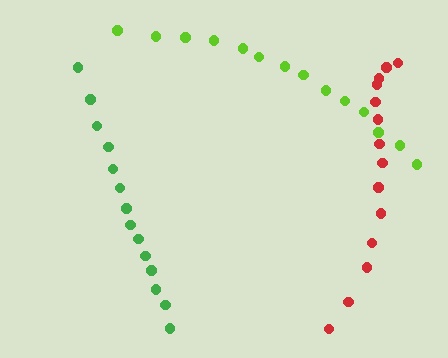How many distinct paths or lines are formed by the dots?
There are 3 distinct paths.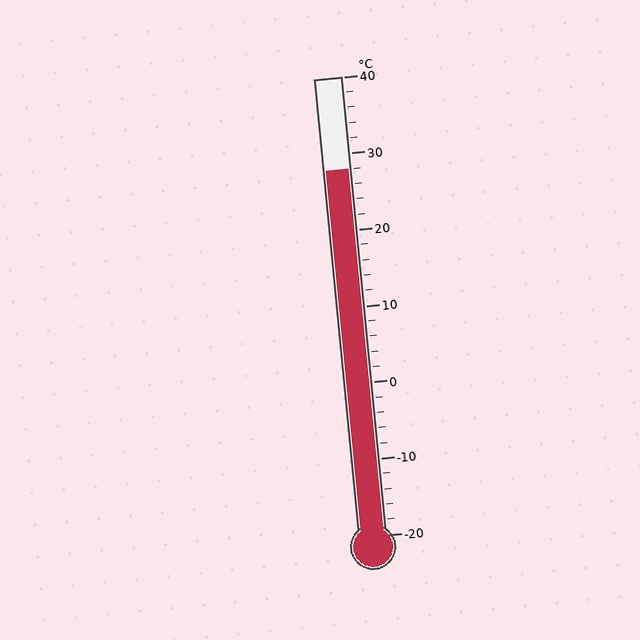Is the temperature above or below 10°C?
The temperature is above 10°C.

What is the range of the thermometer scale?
The thermometer scale ranges from -20°C to 40°C.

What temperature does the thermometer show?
The thermometer shows approximately 28°C.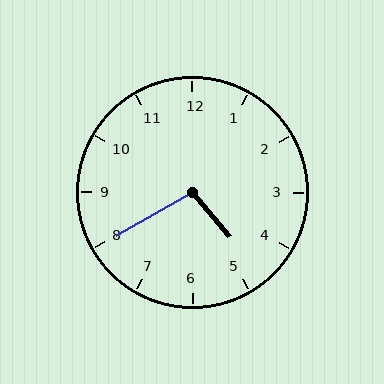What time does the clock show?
4:40.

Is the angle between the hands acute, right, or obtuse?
It is obtuse.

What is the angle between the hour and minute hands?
Approximately 100 degrees.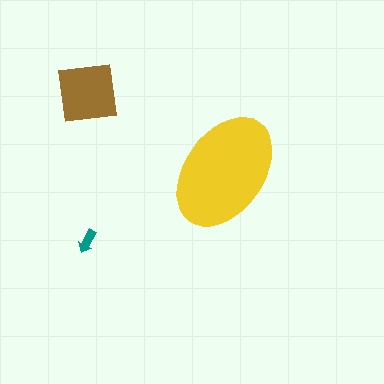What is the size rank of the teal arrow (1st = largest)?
3rd.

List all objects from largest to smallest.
The yellow ellipse, the brown square, the teal arrow.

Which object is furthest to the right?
The yellow ellipse is rightmost.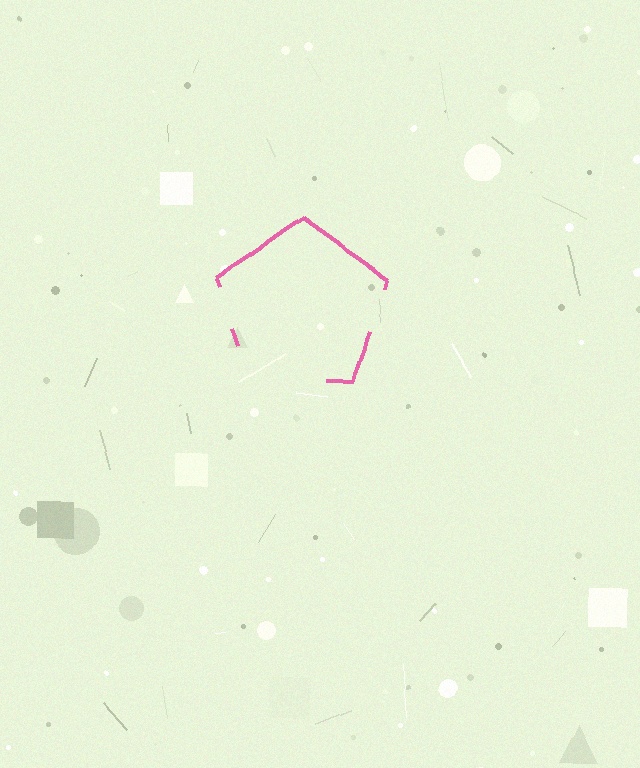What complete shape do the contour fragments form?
The contour fragments form a pentagon.